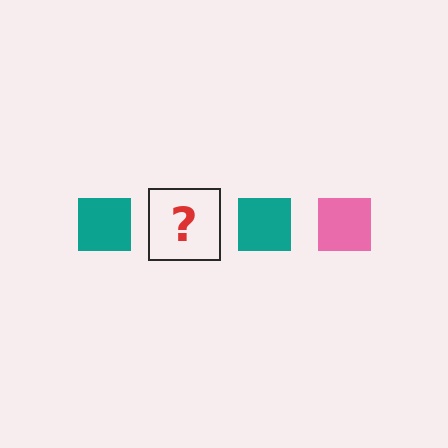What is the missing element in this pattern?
The missing element is a pink square.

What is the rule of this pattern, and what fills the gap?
The rule is that the pattern cycles through teal, pink squares. The gap should be filled with a pink square.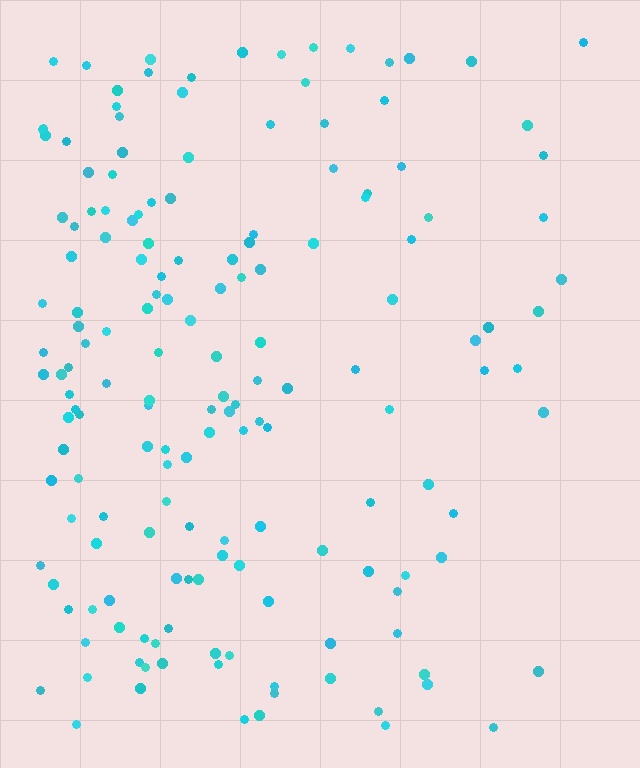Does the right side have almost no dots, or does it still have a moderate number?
Still a moderate number, just noticeably fewer than the left.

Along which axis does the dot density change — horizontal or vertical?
Horizontal.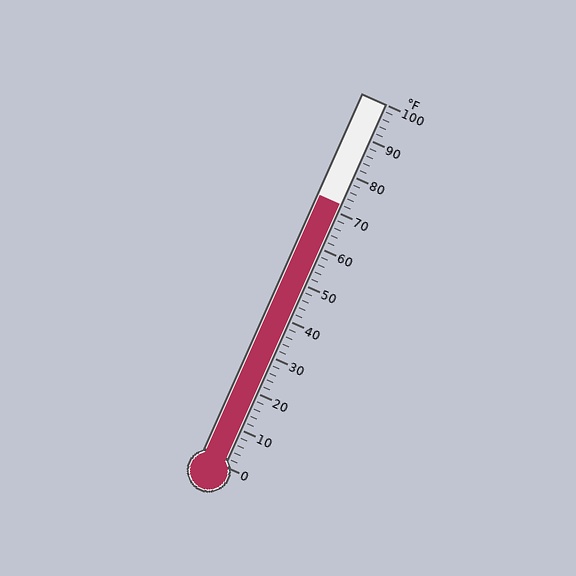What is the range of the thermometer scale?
The thermometer scale ranges from 0°F to 100°F.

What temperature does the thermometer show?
The thermometer shows approximately 72°F.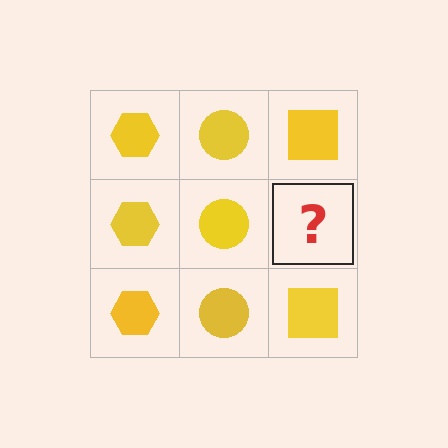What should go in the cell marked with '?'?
The missing cell should contain a yellow square.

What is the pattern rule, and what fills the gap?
The rule is that each column has a consistent shape. The gap should be filled with a yellow square.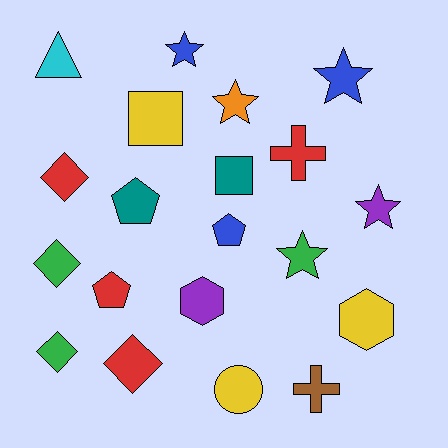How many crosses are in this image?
There are 2 crosses.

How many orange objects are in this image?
There is 1 orange object.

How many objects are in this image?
There are 20 objects.